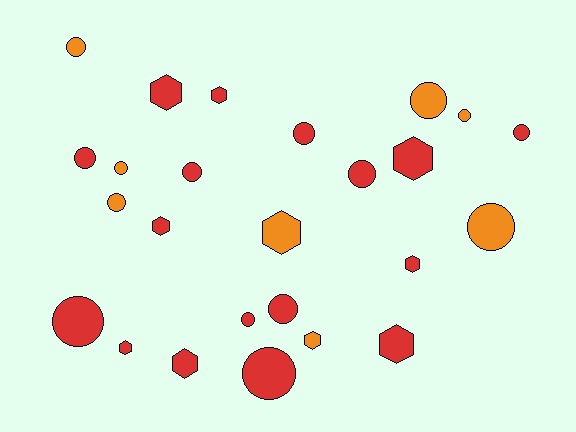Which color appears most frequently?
Red, with 17 objects.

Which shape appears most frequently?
Circle, with 15 objects.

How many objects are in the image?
There are 25 objects.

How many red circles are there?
There are 9 red circles.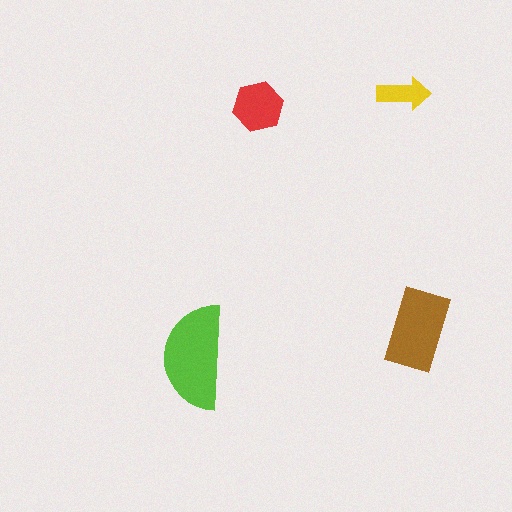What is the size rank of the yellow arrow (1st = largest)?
4th.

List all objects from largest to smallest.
The lime semicircle, the brown rectangle, the red hexagon, the yellow arrow.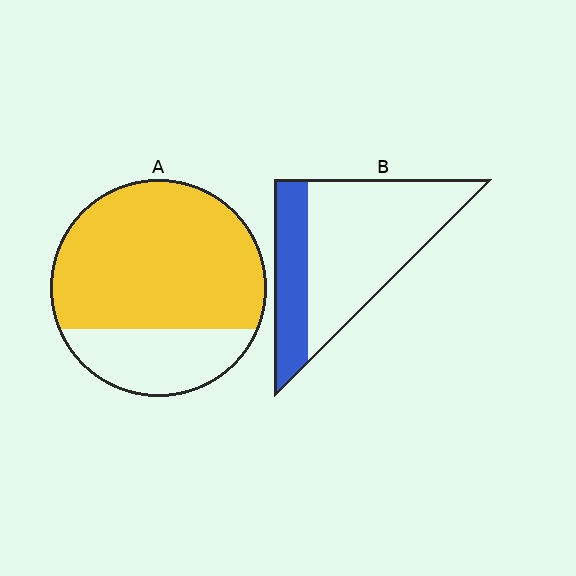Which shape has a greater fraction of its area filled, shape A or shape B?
Shape A.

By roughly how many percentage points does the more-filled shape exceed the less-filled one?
By roughly 45 percentage points (A over B).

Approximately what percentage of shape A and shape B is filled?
A is approximately 75% and B is approximately 30%.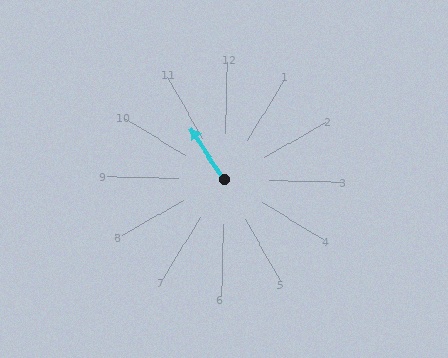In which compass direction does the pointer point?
Northwest.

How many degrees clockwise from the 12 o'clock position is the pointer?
Approximately 325 degrees.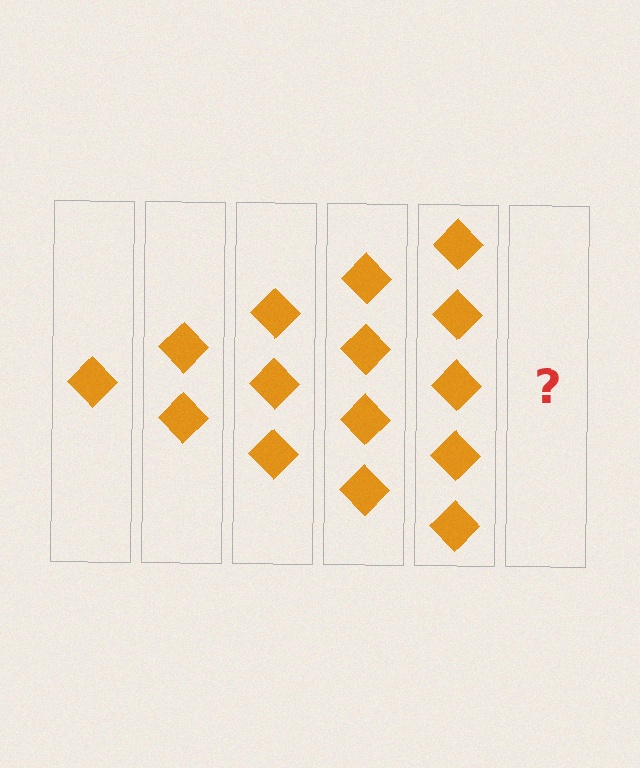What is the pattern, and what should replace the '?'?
The pattern is that each step adds one more diamond. The '?' should be 6 diamonds.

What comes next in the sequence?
The next element should be 6 diamonds.